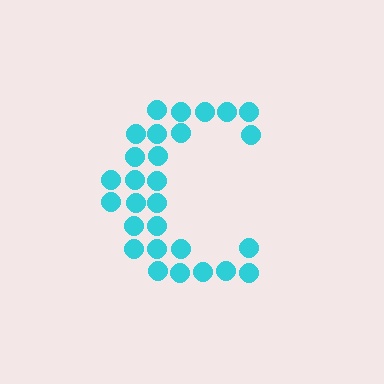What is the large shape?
The large shape is the letter C.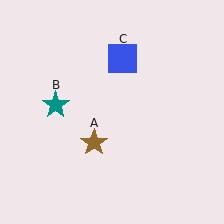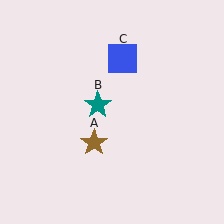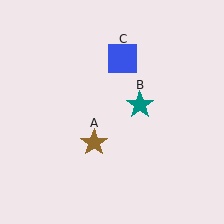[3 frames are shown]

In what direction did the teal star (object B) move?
The teal star (object B) moved right.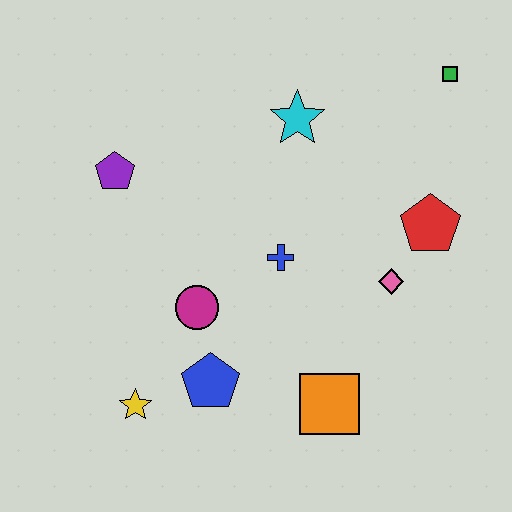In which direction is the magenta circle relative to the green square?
The magenta circle is to the left of the green square.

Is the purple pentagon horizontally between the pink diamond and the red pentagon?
No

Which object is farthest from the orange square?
The green square is farthest from the orange square.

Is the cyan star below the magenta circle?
No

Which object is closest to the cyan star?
The blue cross is closest to the cyan star.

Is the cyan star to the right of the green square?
No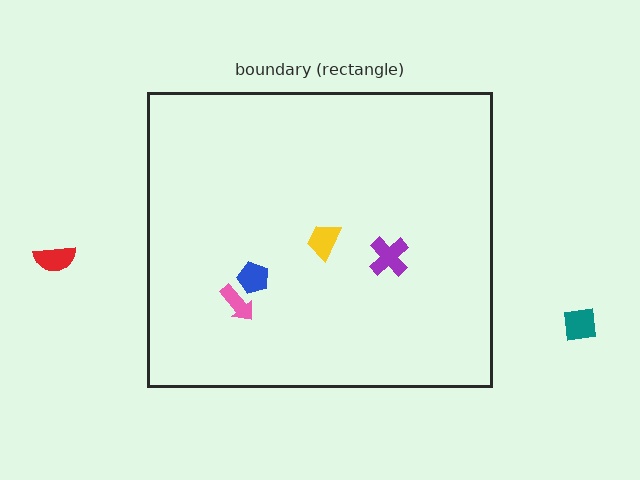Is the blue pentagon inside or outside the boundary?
Inside.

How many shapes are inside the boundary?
4 inside, 2 outside.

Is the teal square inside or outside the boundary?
Outside.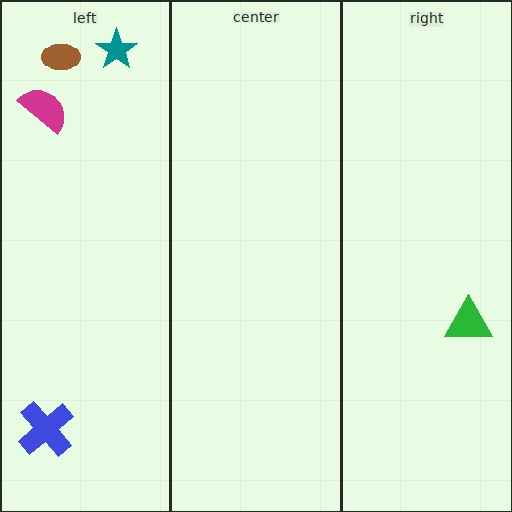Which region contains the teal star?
The left region.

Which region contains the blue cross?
The left region.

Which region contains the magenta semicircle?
The left region.